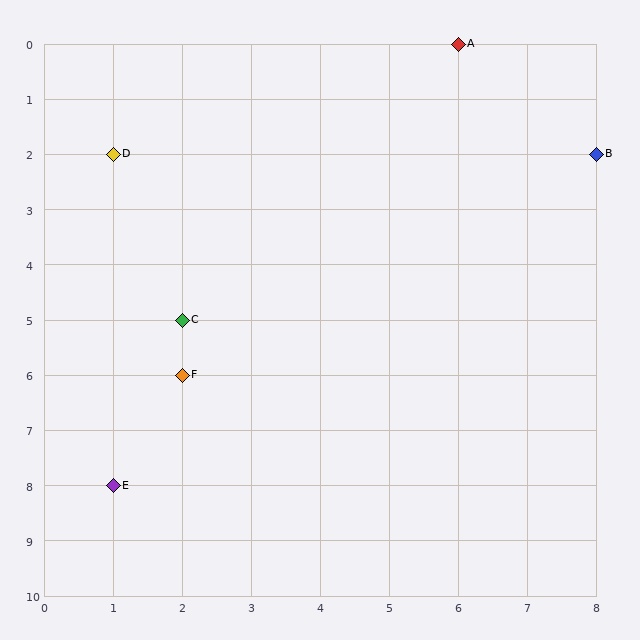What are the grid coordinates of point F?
Point F is at grid coordinates (2, 6).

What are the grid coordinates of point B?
Point B is at grid coordinates (8, 2).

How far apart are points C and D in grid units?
Points C and D are 1 column and 3 rows apart (about 3.2 grid units diagonally).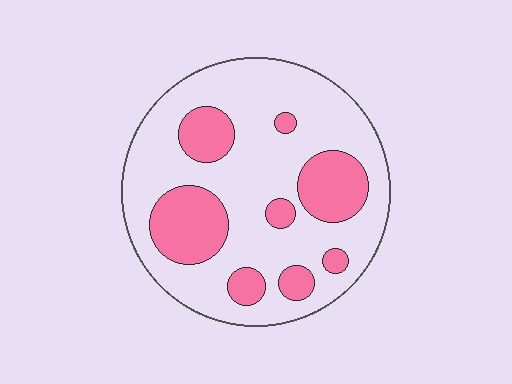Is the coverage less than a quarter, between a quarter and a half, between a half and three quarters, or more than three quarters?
Between a quarter and a half.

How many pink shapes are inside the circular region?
8.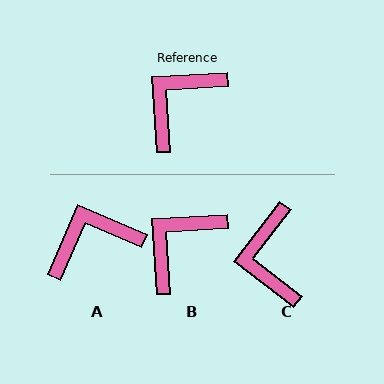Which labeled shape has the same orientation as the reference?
B.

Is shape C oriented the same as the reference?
No, it is off by about 49 degrees.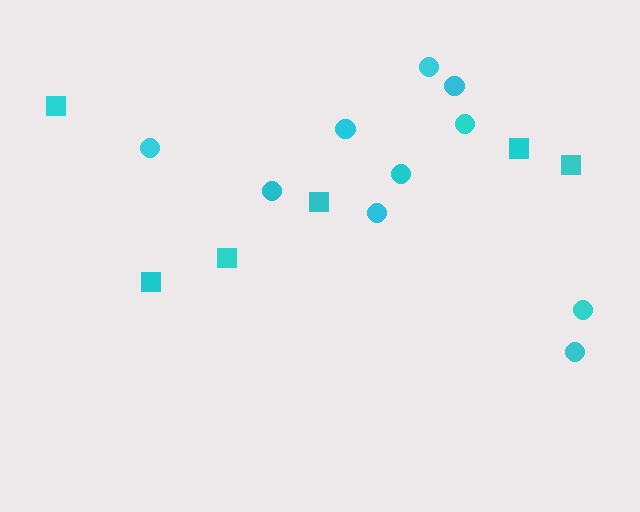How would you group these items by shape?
There are 2 groups: one group of squares (6) and one group of circles (10).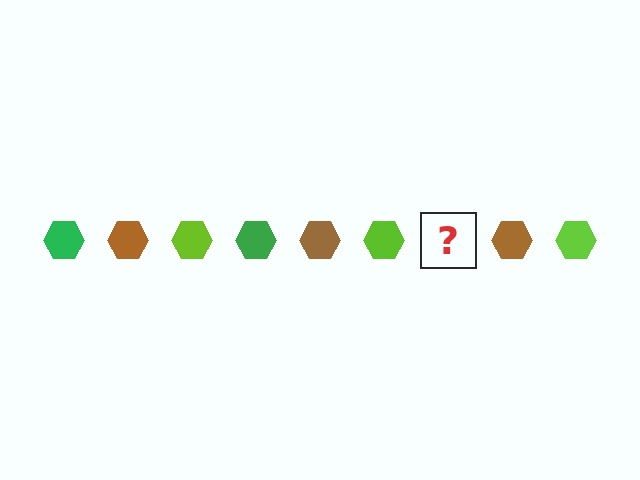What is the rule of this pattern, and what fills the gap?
The rule is that the pattern cycles through green, brown, lime hexagons. The gap should be filled with a green hexagon.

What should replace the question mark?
The question mark should be replaced with a green hexagon.